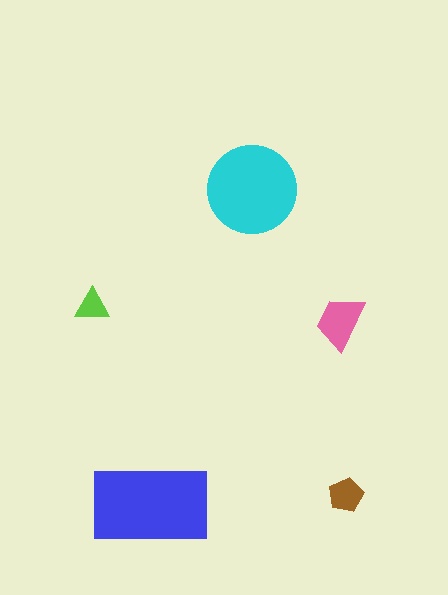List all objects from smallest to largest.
The lime triangle, the brown pentagon, the pink trapezoid, the cyan circle, the blue rectangle.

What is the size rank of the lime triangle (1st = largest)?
5th.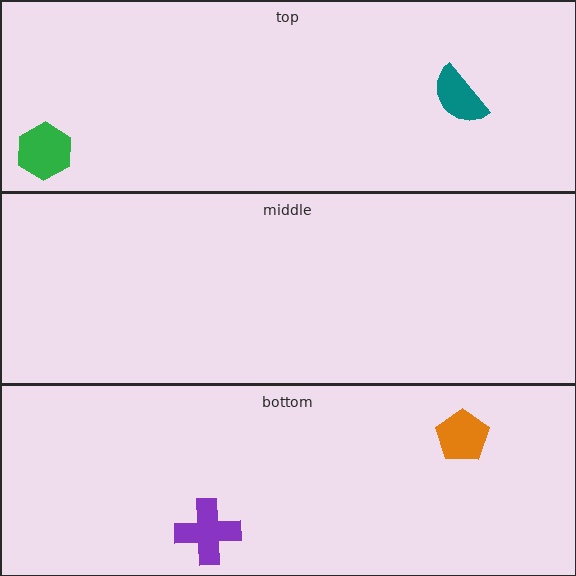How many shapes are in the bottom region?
2.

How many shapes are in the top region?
2.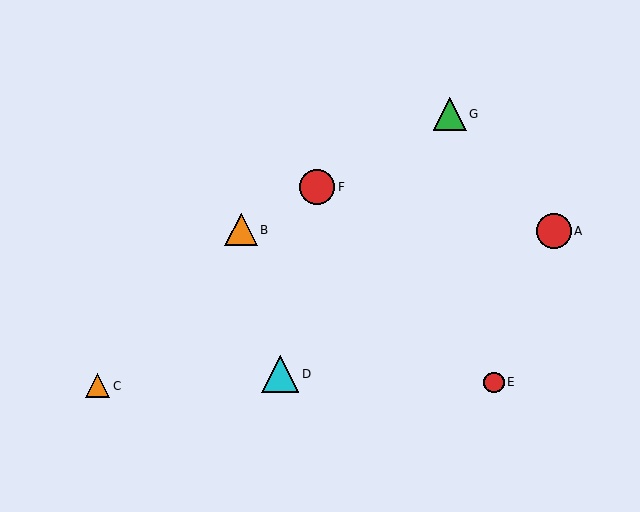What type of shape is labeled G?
Shape G is a green triangle.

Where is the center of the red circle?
The center of the red circle is at (317, 187).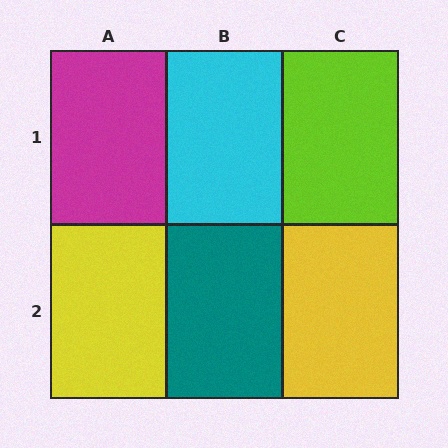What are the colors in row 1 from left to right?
Magenta, cyan, lime.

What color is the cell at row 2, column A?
Yellow.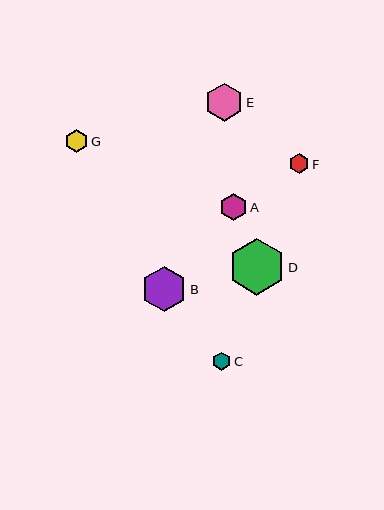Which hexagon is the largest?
Hexagon D is the largest with a size of approximately 57 pixels.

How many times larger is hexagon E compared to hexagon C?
Hexagon E is approximately 2.0 times the size of hexagon C.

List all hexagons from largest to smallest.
From largest to smallest: D, B, E, A, G, F, C.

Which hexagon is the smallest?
Hexagon C is the smallest with a size of approximately 19 pixels.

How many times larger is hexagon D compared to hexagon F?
Hexagon D is approximately 2.9 times the size of hexagon F.